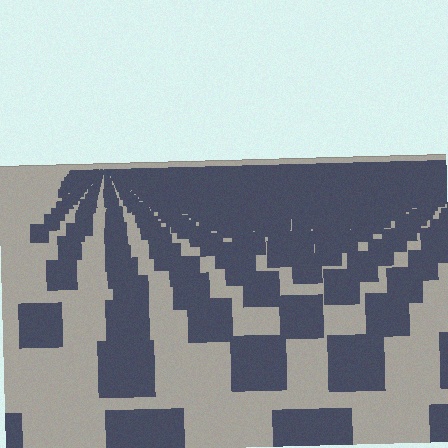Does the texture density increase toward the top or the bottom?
Density increases toward the top.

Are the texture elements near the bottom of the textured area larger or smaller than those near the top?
Larger. Near the bottom, elements are closer to the viewer and appear at a bigger on-screen size.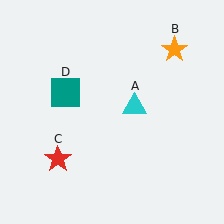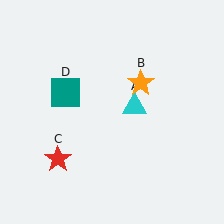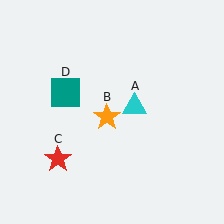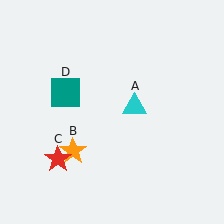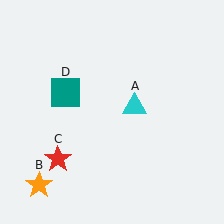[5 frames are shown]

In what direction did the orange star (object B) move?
The orange star (object B) moved down and to the left.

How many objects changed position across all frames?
1 object changed position: orange star (object B).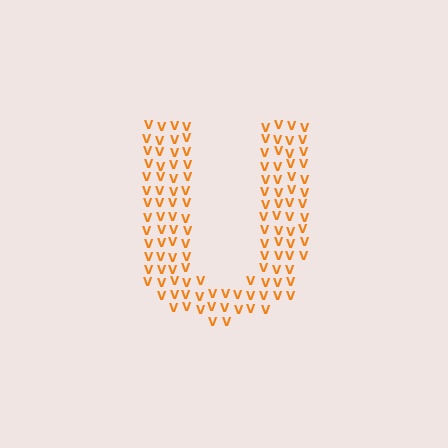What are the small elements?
The small elements are letter V's.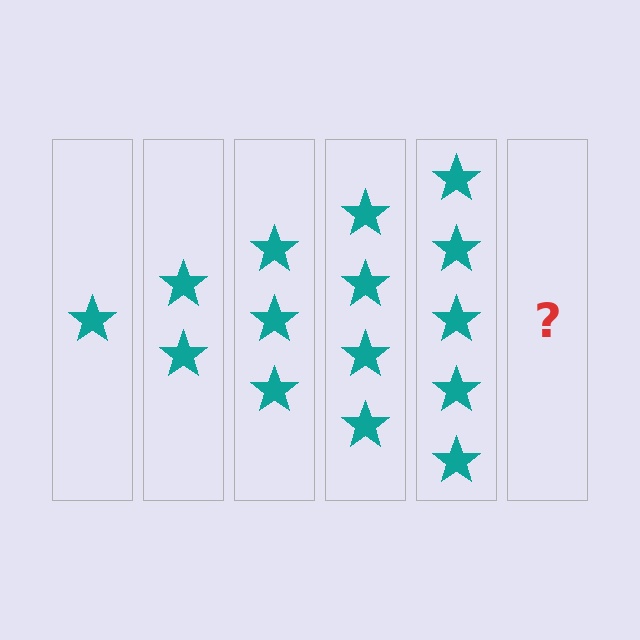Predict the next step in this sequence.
The next step is 6 stars.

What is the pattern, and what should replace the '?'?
The pattern is that each step adds one more star. The '?' should be 6 stars.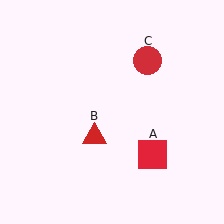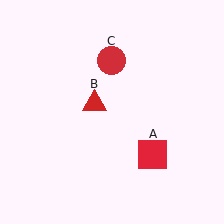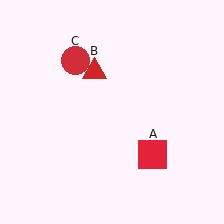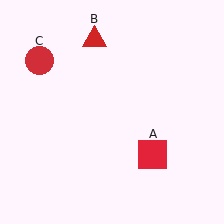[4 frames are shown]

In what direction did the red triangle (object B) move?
The red triangle (object B) moved up.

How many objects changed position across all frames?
2 objects changed position: red triangle (object B), red circle (object C).